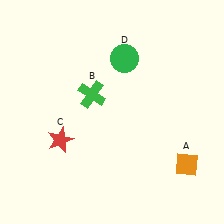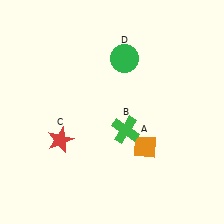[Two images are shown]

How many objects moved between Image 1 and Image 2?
2 objects moved between the two images.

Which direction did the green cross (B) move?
The green cross (B) moved down.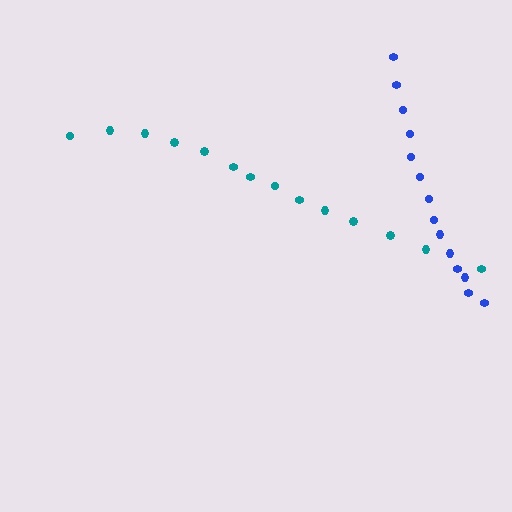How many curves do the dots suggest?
There are 2 distinct paths.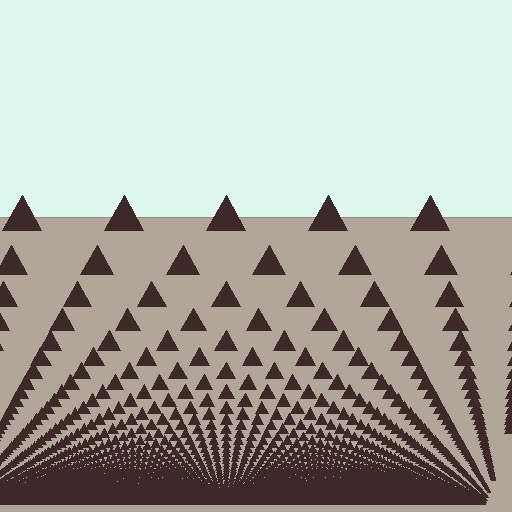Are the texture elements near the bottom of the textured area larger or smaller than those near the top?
Smaller. The gradient is inverted — elements near the bottom are smaller and denser.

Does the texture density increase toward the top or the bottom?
Density increases toward the bottom.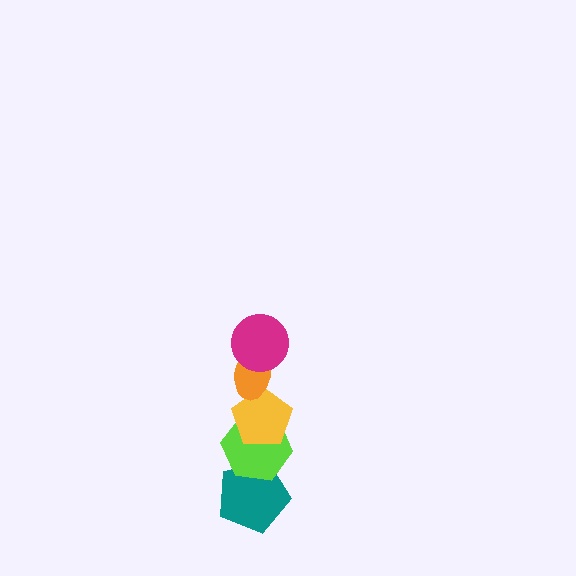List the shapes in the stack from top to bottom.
From top to bottom: the magenta circle, the orange ellipse, the yellow pentagon, the lime hexagon, the teal pentagon.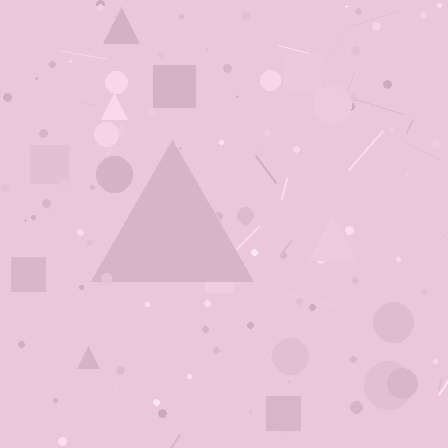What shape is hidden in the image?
A triangle is hidden in the image.